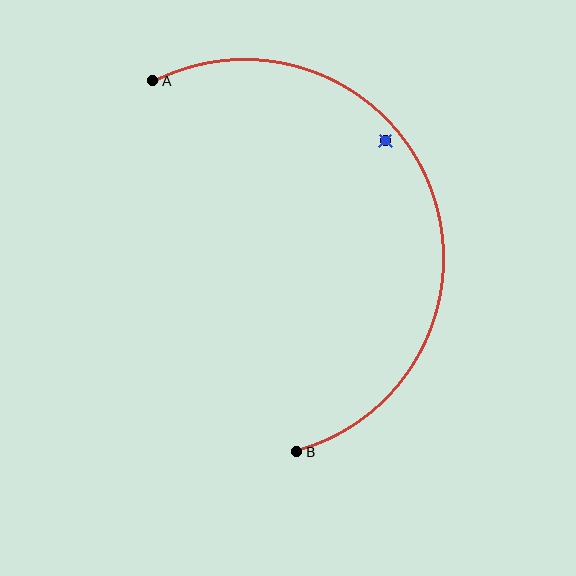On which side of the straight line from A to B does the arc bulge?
The arc bulges to the right of the straight line connecting A and B.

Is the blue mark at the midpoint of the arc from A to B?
No — the blue mark does not lie on the arc at all. It sits slightly inside the curve.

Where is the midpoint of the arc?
The arc midpoint is the point on the curve farthest from the straight line joining A and B. It sits to the right of that line.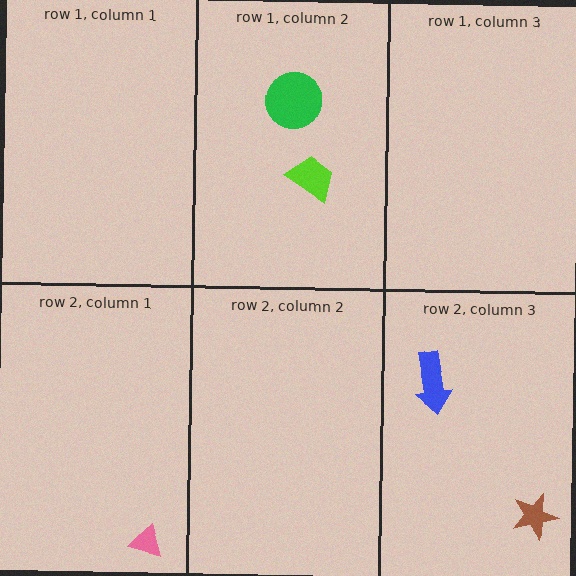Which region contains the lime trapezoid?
The row 1, column 2 region.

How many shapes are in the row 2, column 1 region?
1.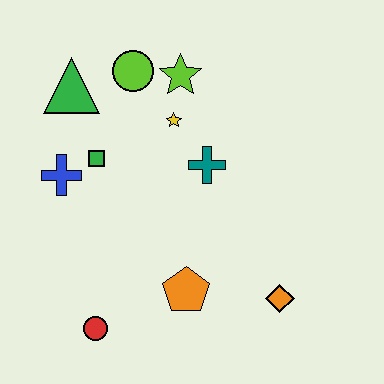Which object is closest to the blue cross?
The green square is closest to the blue cross.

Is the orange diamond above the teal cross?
No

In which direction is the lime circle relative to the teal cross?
The lime circle is above the teal cross.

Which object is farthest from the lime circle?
The orange diamond is farthest from the lime circle.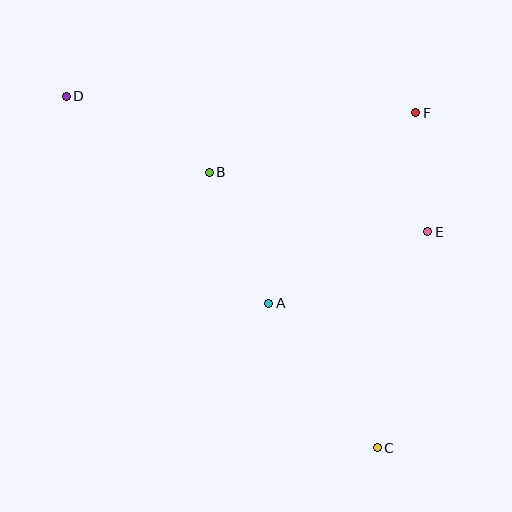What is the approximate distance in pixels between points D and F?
The distance between D and F is approximately 350 pixels.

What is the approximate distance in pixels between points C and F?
The distance between C and F is approximately 337 pixels.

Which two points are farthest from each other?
Points C and D are farthest from each other.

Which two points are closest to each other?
Points E and F are closest to each other.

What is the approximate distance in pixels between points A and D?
The distance between A and D is approximately 290 pixels.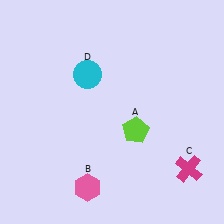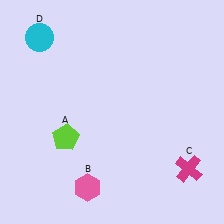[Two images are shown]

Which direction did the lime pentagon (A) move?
The lime pentagon (A) moved left.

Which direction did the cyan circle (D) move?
The cyan circle (D) moved left.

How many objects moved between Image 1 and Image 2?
2 objects moved between the two images.